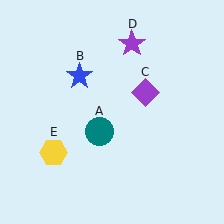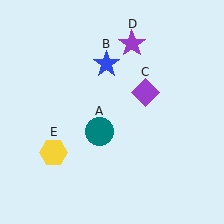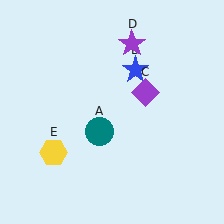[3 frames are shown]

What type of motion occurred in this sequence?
The blue star (object B) rotated clockwise around the center of the scene.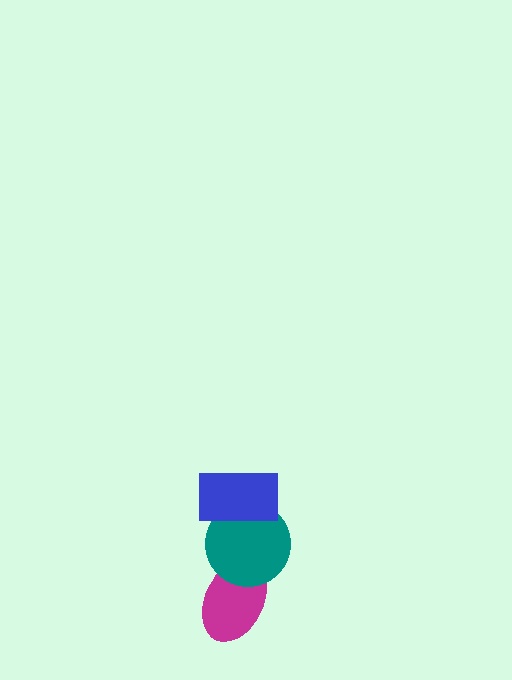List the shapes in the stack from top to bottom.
From top to bottom: the blue rectangle, the teal circle, the magenta ellipse.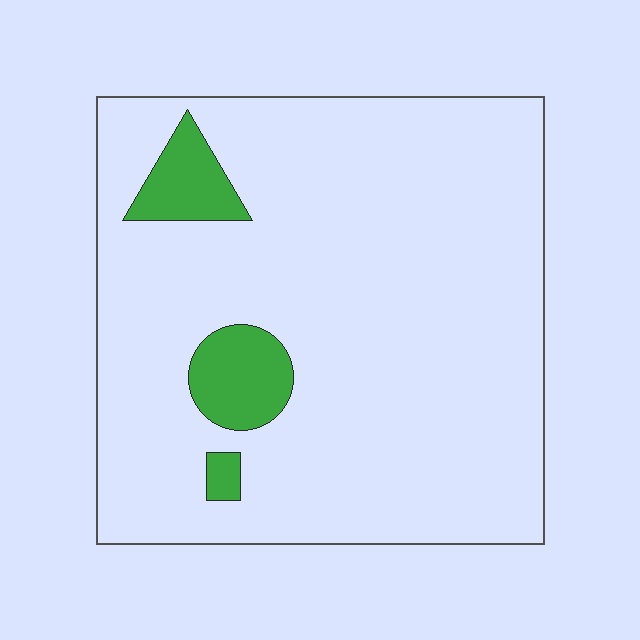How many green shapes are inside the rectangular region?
3.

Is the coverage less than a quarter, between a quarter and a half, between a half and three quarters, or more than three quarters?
Less than a quarter.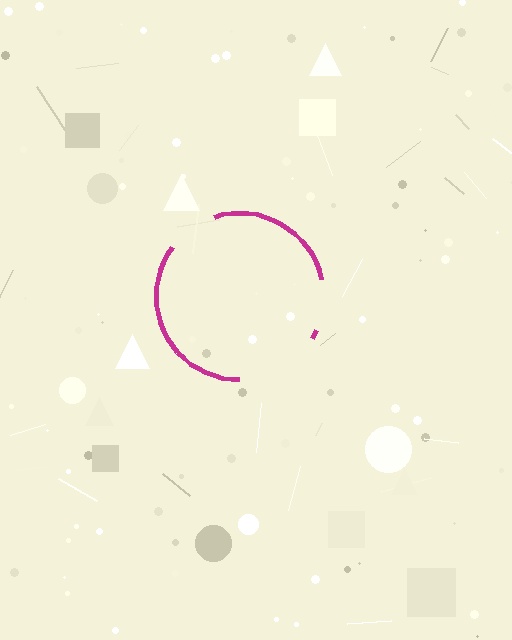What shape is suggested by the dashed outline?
The dashed outline suggests a circle.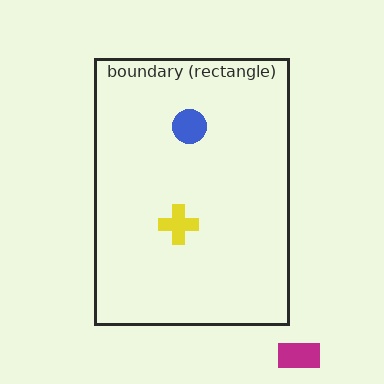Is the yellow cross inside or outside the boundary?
Inside.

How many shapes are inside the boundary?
2 inside, 1 outside.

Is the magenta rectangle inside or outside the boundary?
Outside.